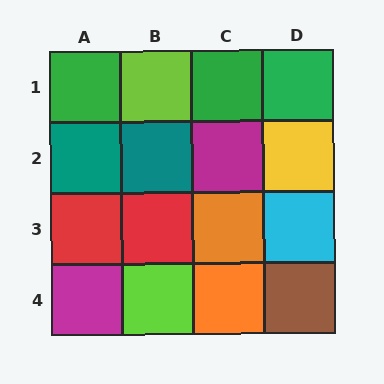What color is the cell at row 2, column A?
Teal.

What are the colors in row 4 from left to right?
Magenta, lime, orange, brown.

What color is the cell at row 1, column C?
Green.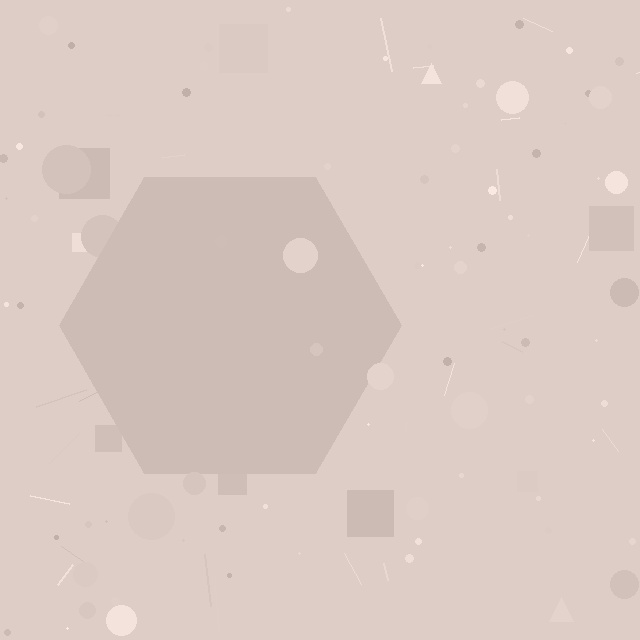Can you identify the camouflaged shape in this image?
The camouflaged shape is a hexagon.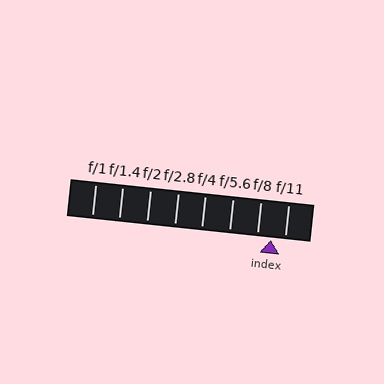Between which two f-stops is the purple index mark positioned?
The index mark is between f/8 and f/11.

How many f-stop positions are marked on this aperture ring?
There are 8 f-stop positions marked.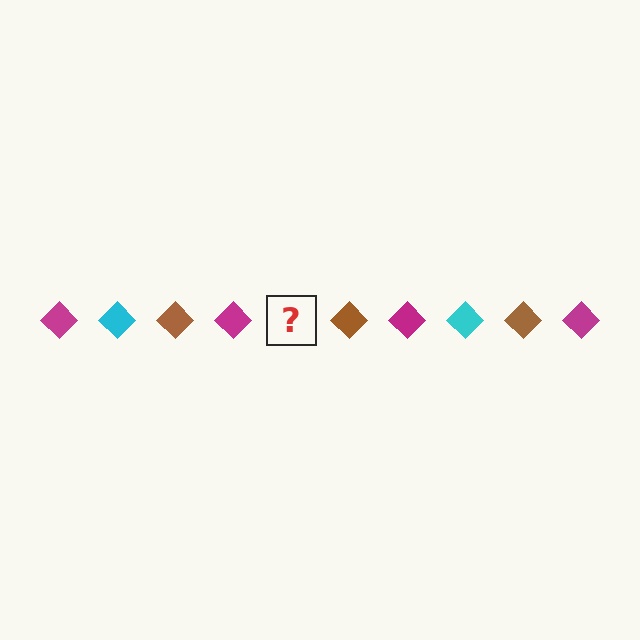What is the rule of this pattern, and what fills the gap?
The rule is that the pattern cycles through magenta, cyan, brown diamonds. The gap should be filled with a cyan diamond.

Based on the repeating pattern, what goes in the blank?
The blank should be a cyan diamond.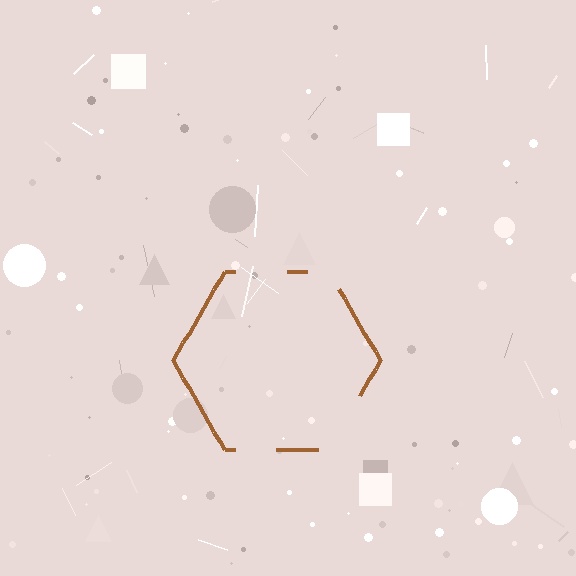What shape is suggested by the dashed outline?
The dashed outline suggests a hexagon.